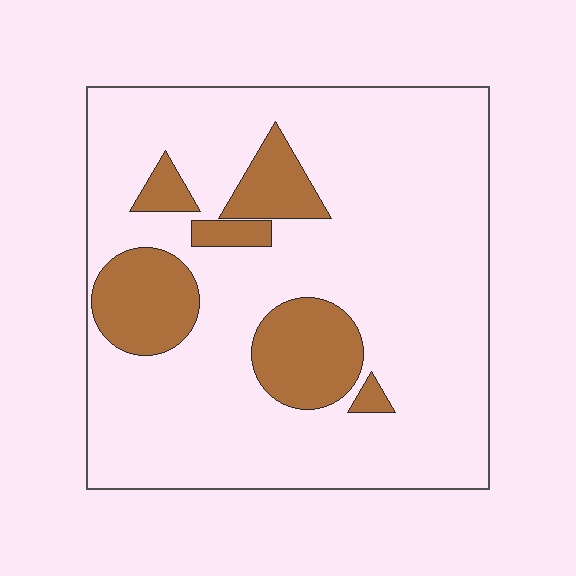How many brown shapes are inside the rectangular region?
6.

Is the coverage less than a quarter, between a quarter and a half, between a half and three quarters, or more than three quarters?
Less than a quarter.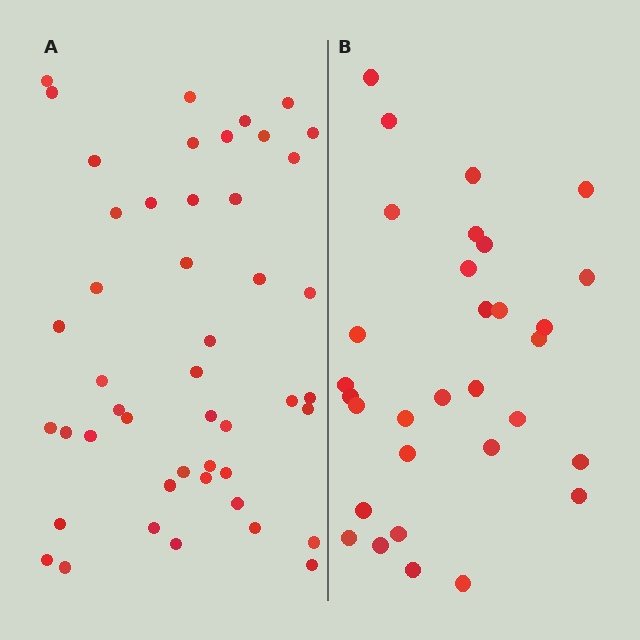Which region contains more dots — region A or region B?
Region A (the left region) has more dots.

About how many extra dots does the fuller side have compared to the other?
Region A has approximately 15 more dots than region B.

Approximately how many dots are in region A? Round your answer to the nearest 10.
About 50 dots. (The exact count is 47, which rounds to 50.)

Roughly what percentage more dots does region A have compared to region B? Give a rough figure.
About 50% more.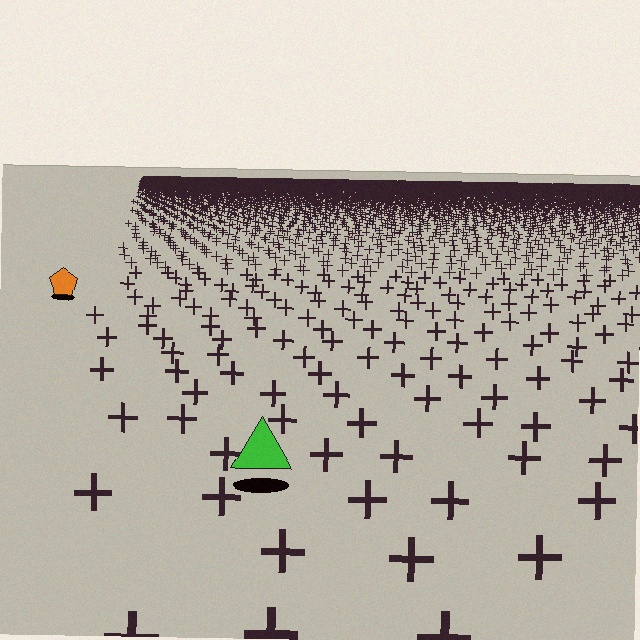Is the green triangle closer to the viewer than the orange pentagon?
Yes. The green triangle is closer — you can tell from the texture gradient: the ground texture is coarser near it.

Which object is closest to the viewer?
The green triangle is closest. The texture marks near it are larger and more spread out.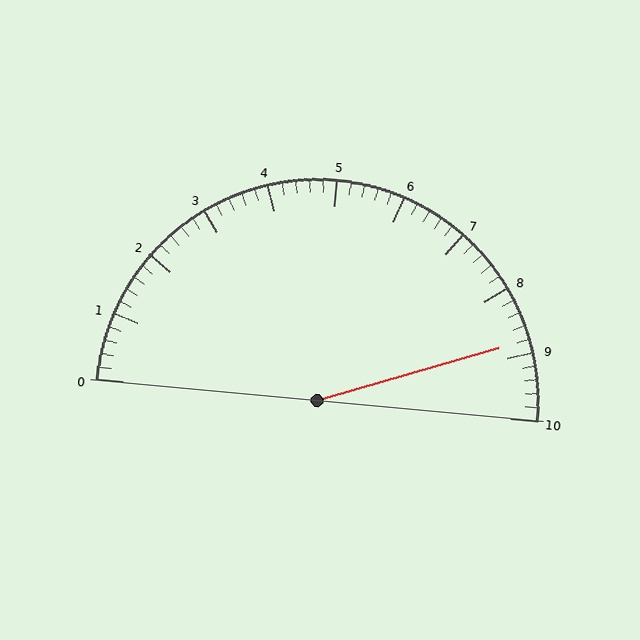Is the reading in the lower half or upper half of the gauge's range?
The reading is in the upper half of the range (0 to 10).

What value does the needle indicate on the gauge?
The needle indicates approximately 8.8.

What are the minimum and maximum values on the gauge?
The gauge ranges from 0 to 10.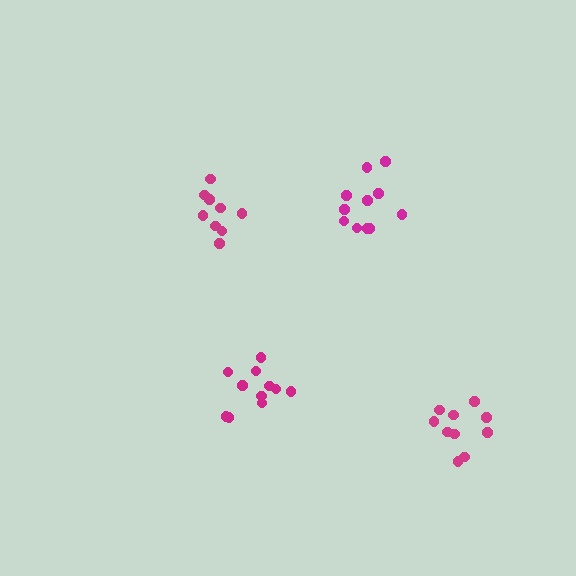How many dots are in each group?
Group 1: 10 dots, Group 2: 9 dots, Group 3: 11 dots, Group 4: 11 dots (41 total).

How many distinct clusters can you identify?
There are 4 distinct clusters.